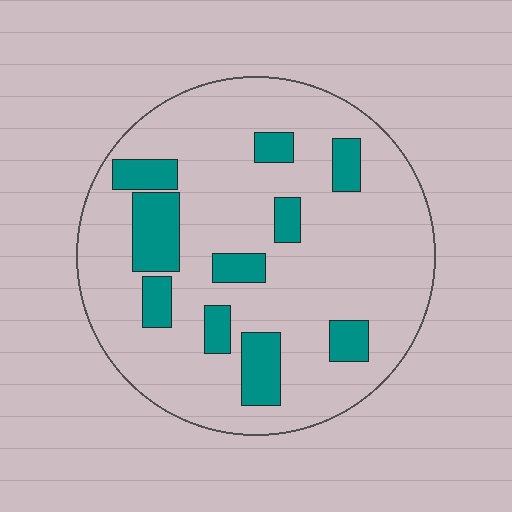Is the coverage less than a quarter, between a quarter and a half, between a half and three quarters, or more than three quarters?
Less than a quarter.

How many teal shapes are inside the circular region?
10.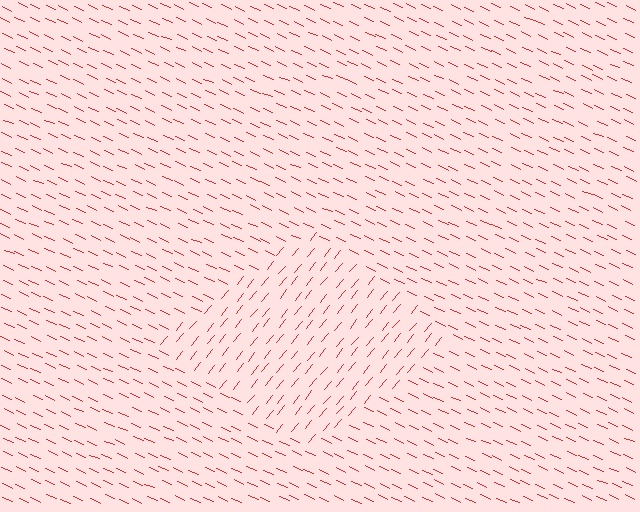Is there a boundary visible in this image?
Yes, there is a texture boundary formed by a change in line orientation.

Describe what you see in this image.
The image is filled with small red line segments. A diamond region in the image has lines oriented differently from the surrounding lines, creating a visible texture boundary.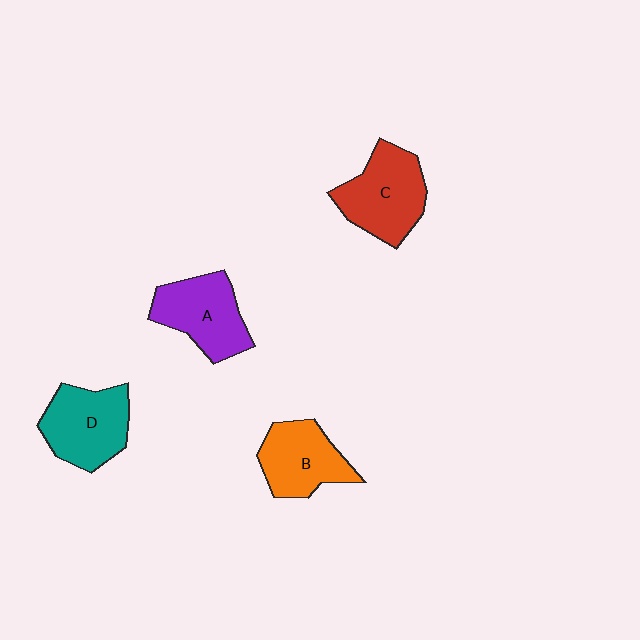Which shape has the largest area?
Shape C (red).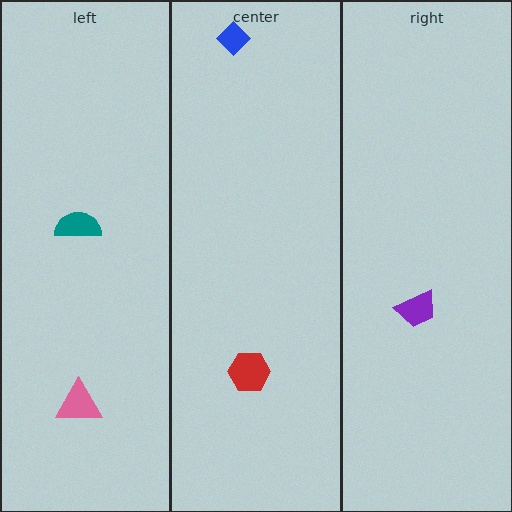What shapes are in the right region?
The purple trapezoid.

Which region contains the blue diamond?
The center region.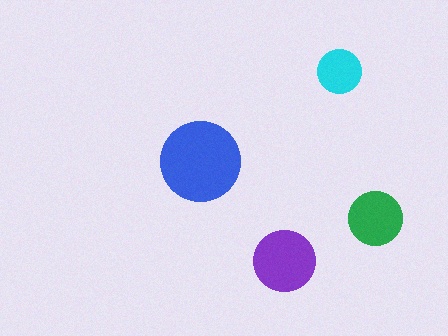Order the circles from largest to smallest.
the blue one, the purple one, the green one, the cyan one.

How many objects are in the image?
There are 4 objects in the image.